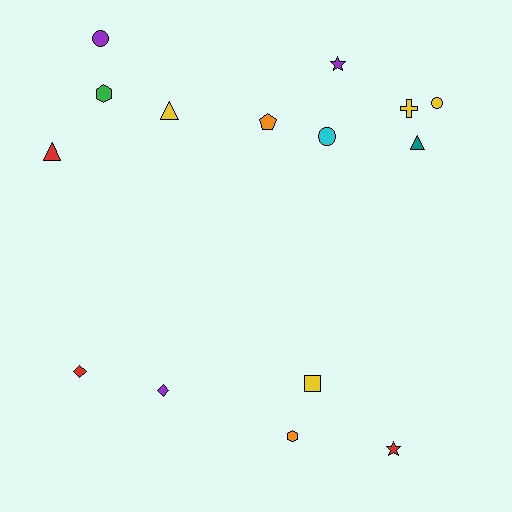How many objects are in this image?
There are 15 objects.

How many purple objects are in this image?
There are 3 purple objects.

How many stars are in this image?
There are 2 stars.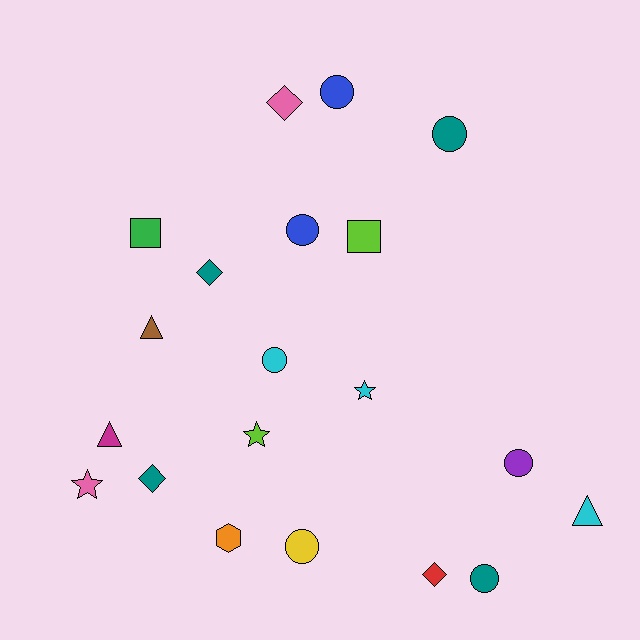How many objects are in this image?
There are 20 objects.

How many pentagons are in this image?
There are no pentagons.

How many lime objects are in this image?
There are 2 lime objects.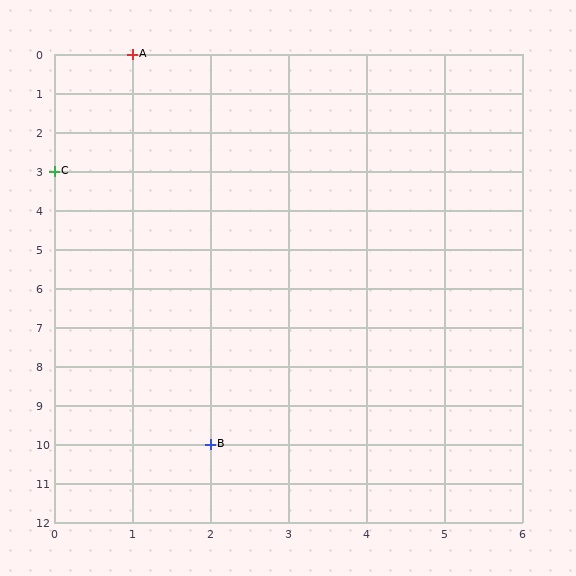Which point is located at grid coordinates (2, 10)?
Point B is at (2, 10).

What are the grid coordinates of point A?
Point A is at grid coordinates (1, 0).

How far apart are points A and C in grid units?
Points A and C are 1 column and 3 rows apart (about 3.2 grid units diagonally).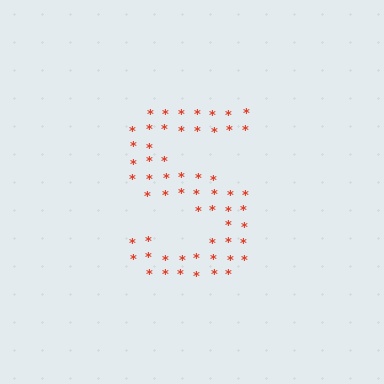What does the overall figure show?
The overall figure shows the letter S.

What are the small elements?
The small elements are asterisks.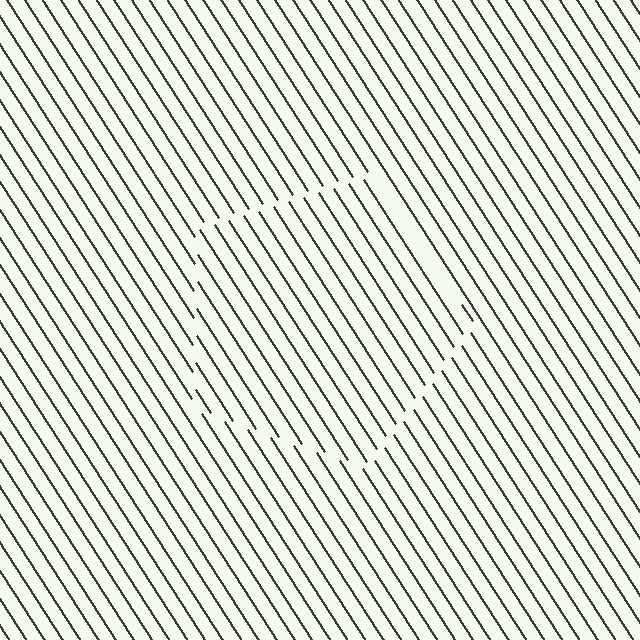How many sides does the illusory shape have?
5 sides — the line-ends trace a pentagon.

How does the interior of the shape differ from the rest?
The interior of the shape contains the same grating, shifted by half a period — the contour is defined by the phase discontinuity where line-ends from the inner and outer gratings abut.